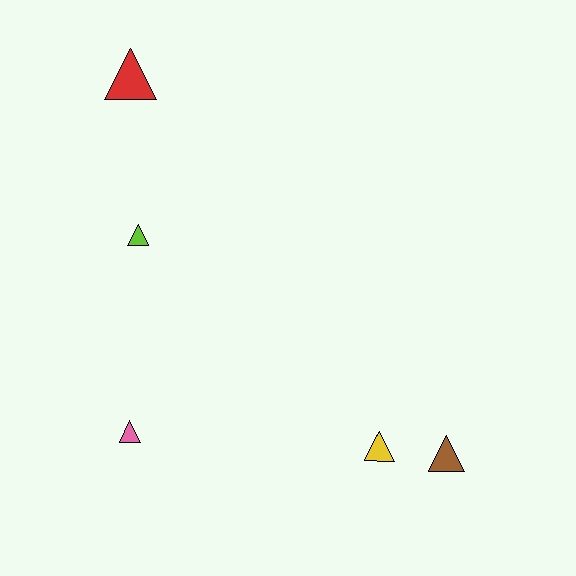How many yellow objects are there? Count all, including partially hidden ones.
There is 1 yellow object.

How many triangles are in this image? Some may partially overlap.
There are 5 triangles.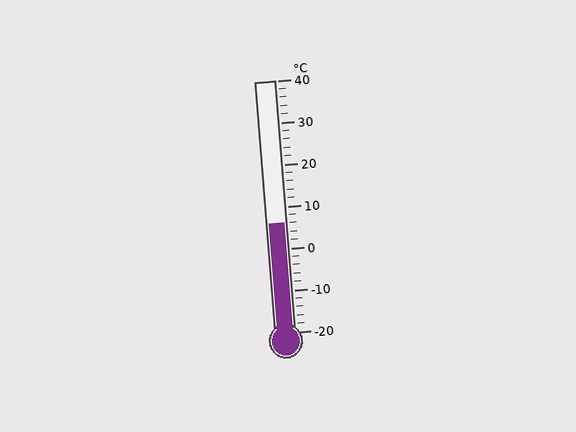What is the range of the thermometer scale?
The thermometer scale ranges from -20°C to 40°C.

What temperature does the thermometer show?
The thermometer shows approximately 6°C.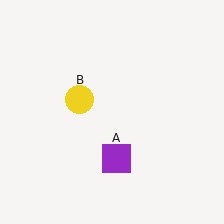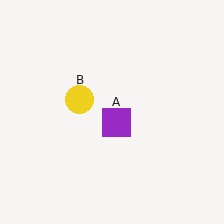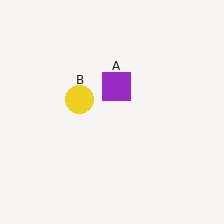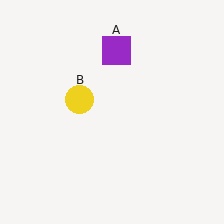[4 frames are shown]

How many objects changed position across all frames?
1 object changed position: purple square (object A).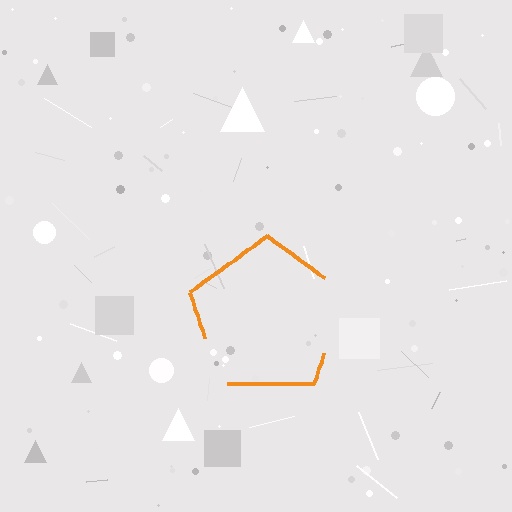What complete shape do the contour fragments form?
The contour fragments form a pentagon.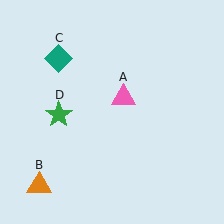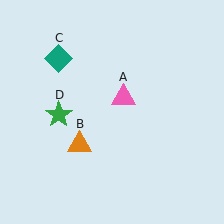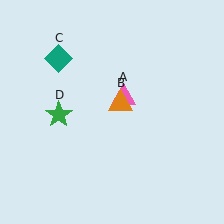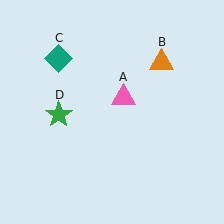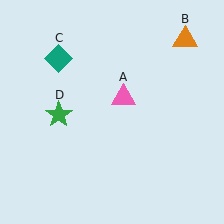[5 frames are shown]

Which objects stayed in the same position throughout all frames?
Pink triangle (object A) and teal diamond (object C) and green star (object D) remained stationary.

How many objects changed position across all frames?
1 object changed position: orange triangle (object B).